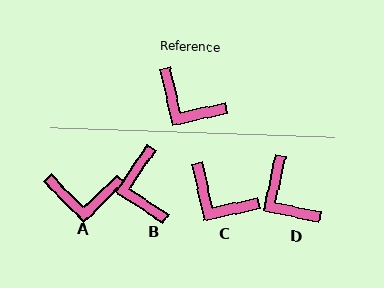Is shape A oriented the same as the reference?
No, it is off by about 32 degrees.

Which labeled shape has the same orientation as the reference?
C.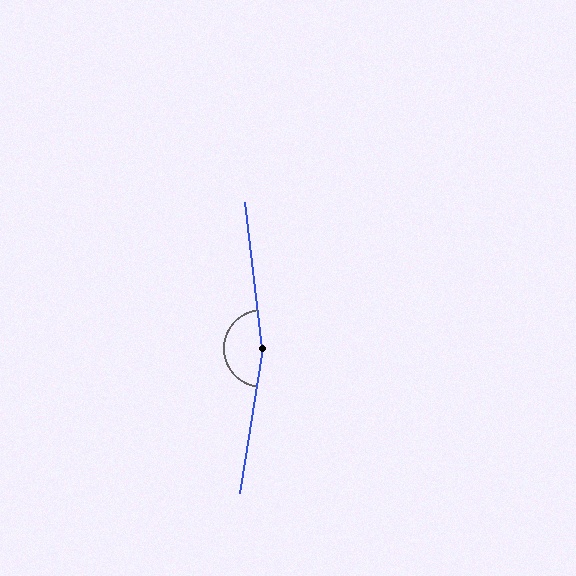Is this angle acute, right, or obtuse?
It is obtuse.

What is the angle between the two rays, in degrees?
Approximately 164 degrees.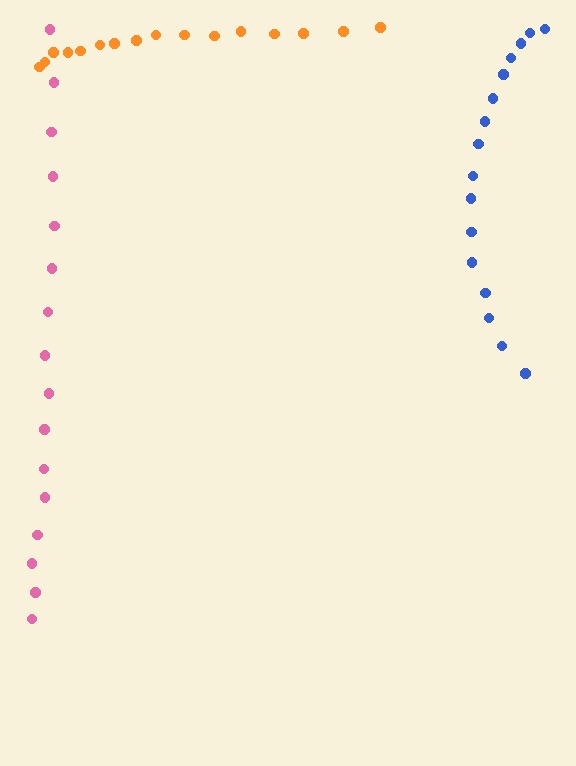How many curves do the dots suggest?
There are 3 distinct paths.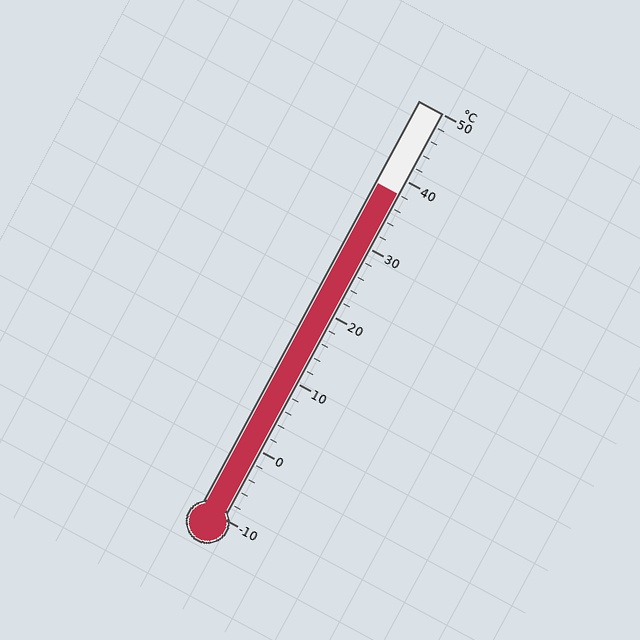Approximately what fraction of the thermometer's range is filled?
The thermometer is filled to approximately 80% of its range.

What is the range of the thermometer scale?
The thermometer scale ranges from -10°C to 50°C.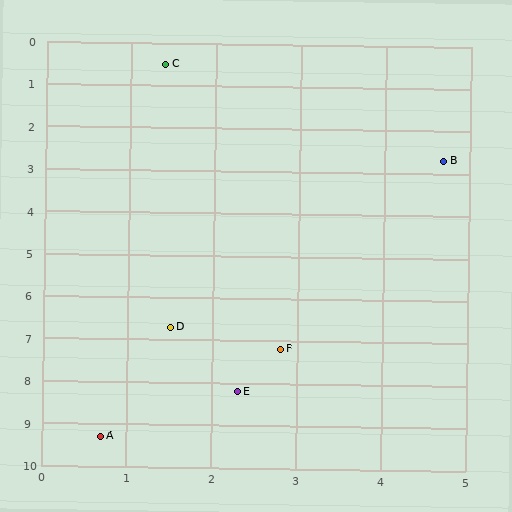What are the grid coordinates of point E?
Point E is at approximately (2.3, 8.2).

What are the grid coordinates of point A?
Point A is at approximately (0.7, 9.3).